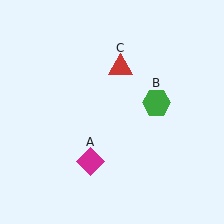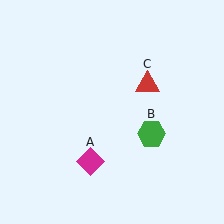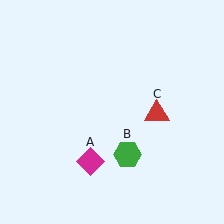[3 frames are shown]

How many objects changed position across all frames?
2 objects changed position: green hexagon (object B), red triangle (object C).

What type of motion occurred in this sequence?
The green hexagon (object B), red triangle (object C) rotated clockwise around the center of the scene.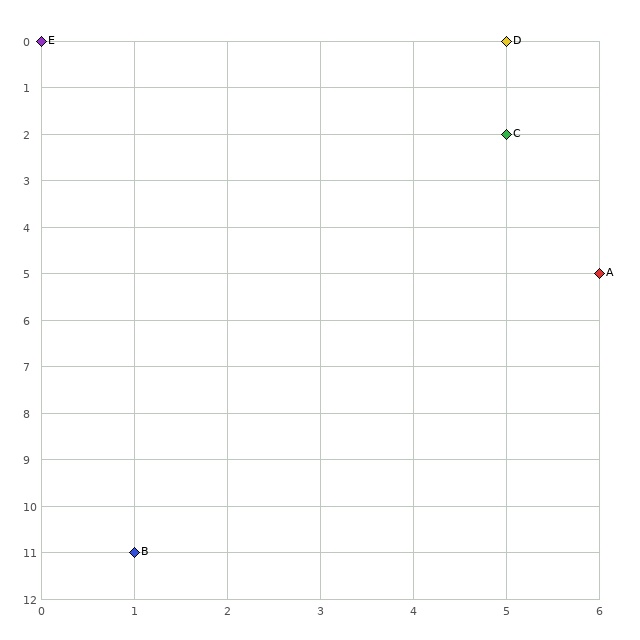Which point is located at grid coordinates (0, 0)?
Point E is at (0, 0).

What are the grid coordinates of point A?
Point A is at grid coordinates (6, 5).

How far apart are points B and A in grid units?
Points B and A are 5 columns and 6 rows apart (about 7.8 grid units diagonally).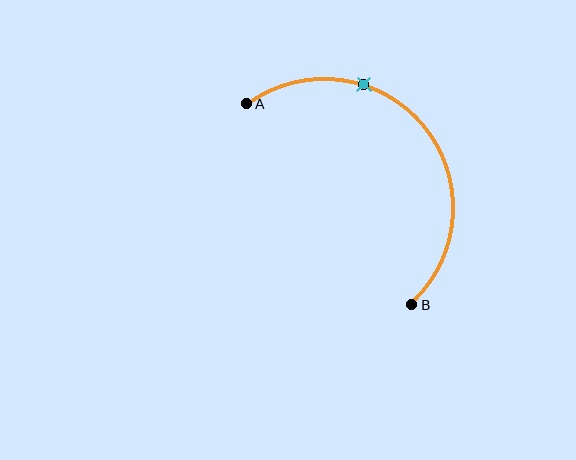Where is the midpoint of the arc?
The arc midpoint is the point on the curve farthest from the straight line joining A and B. It sits above and to the right of that line.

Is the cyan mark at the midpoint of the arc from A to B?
No. The cyan mark lies on the arc but is closer to endpoint A. The arc midpoint would be at the point on the curve equidistant along the arc from both A and B.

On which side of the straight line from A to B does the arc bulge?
The arc bulges above and to the right of the straight line connecting A and B.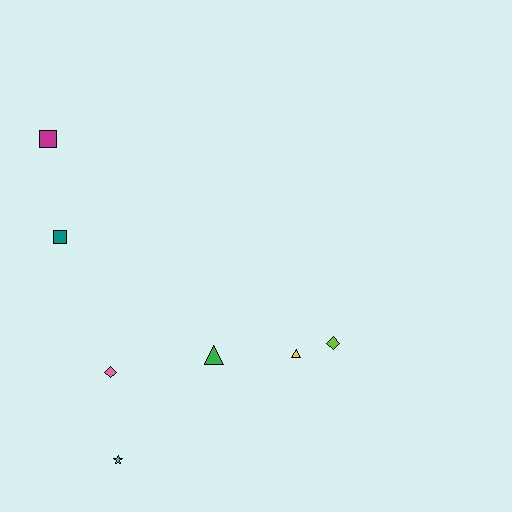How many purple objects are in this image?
There are no purple objects.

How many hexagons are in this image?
There are no hexagons.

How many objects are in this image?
There are 7 objects.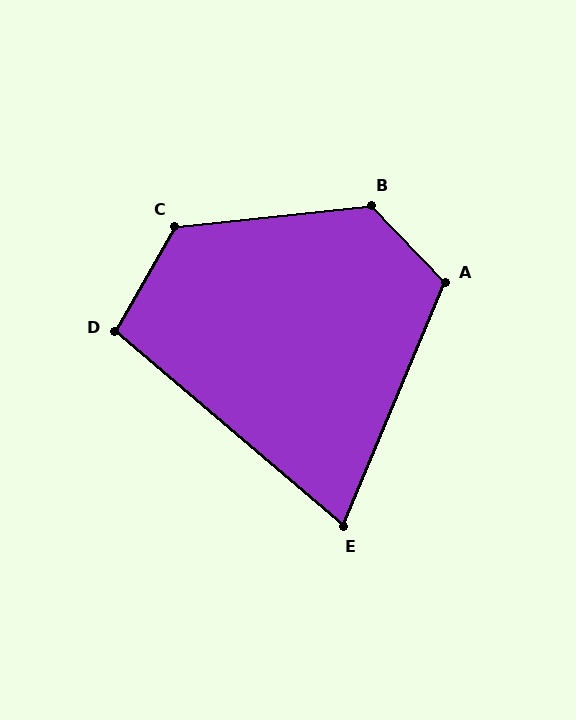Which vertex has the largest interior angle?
B, at approximately 128 degrees.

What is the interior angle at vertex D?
Approximately 101 degrees (obtuse).